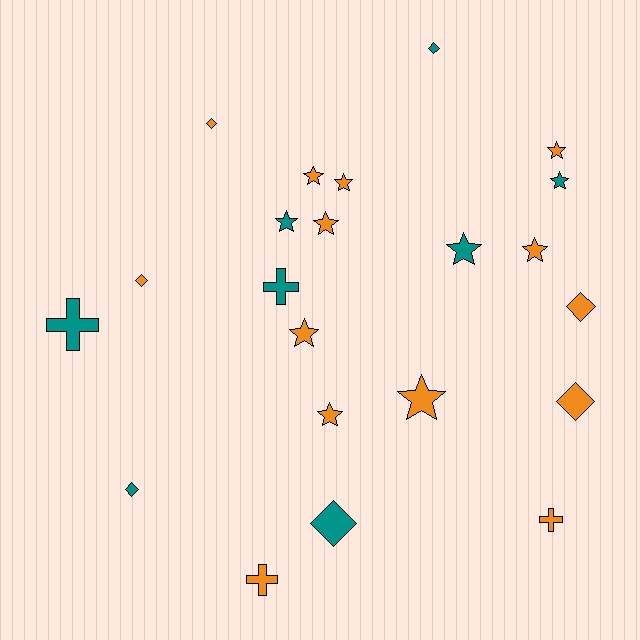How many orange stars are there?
There are 8 orange stars.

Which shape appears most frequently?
Star, with 11 objects.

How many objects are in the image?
There are 22 objects.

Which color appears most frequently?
Orange, with 14 objects.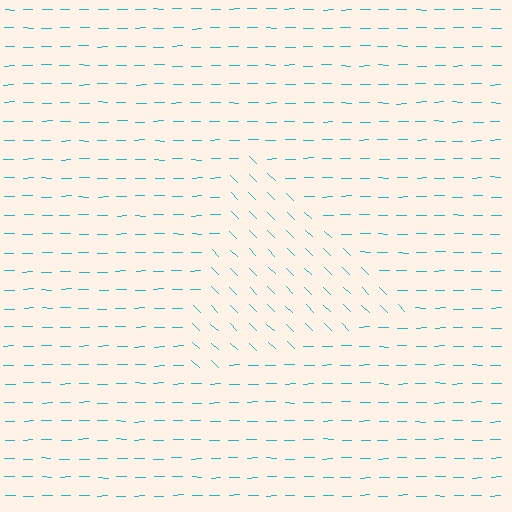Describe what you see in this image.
The image is filled with small cyan line segments. A triangle region in the image has lines oriented differently from the surrounding lines, creating a visible texture boundary.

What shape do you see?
I see a triangle.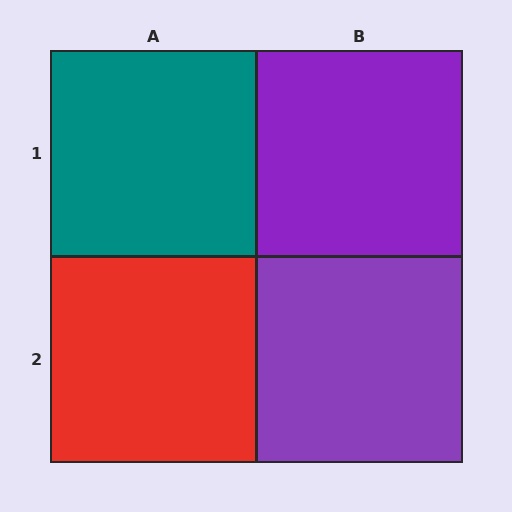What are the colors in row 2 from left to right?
Red, purple.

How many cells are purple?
2 cells are purple.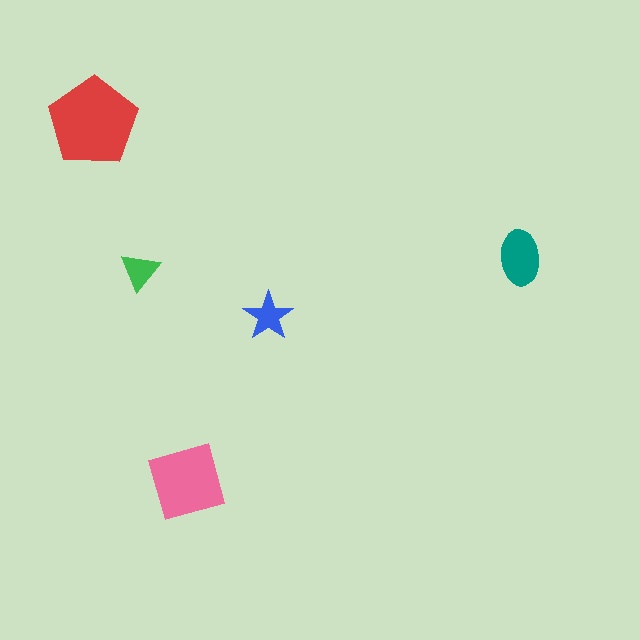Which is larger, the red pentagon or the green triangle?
The red pentagon.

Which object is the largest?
The red pentagon.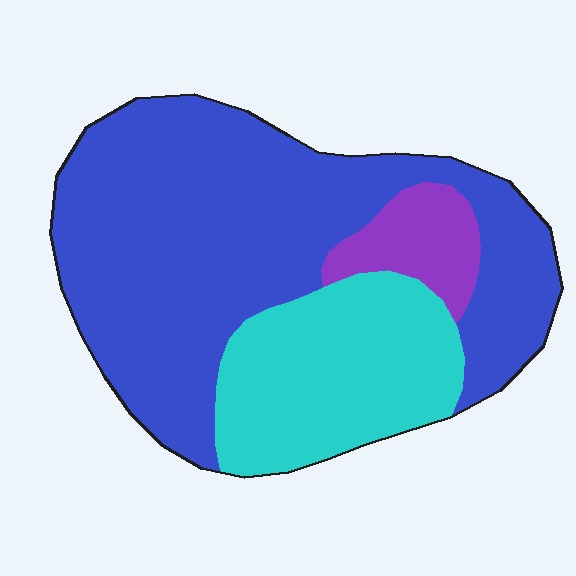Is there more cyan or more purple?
Cyan.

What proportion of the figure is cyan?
Cyan covers around 25% of the figure.